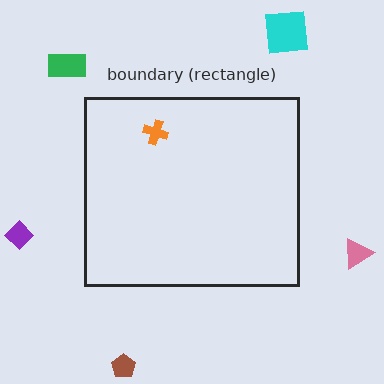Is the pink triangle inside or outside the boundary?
Outside.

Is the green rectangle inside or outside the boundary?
Outside.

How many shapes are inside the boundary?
1 inside, 5 outside.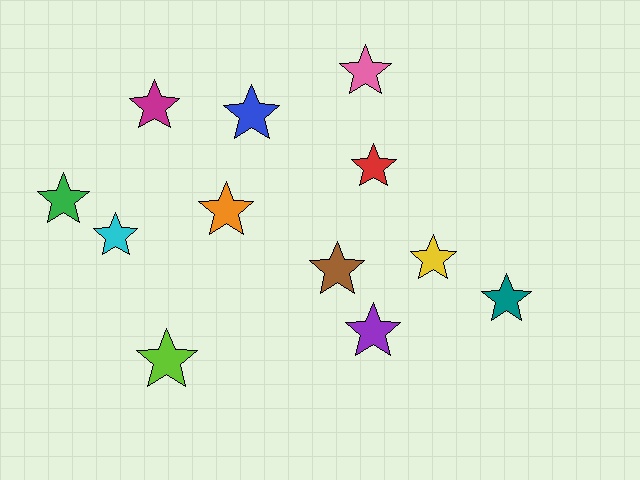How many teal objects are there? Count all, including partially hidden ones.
There is 1 teal object.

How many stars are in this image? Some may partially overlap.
There are 12 stars.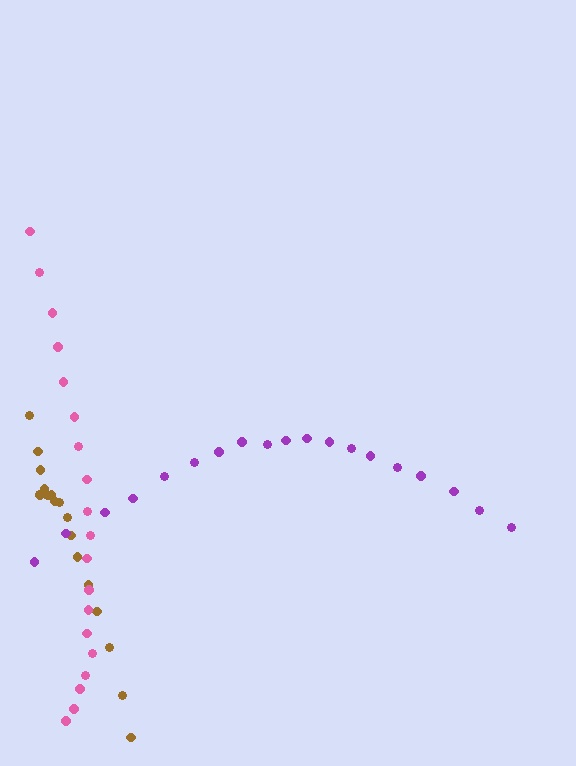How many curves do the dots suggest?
There are 3 distinct paths.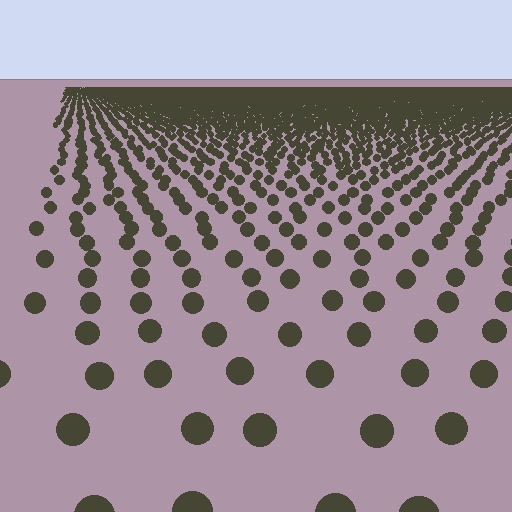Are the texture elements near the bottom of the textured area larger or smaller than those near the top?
Larger. Near the bottom, elements are closer to the viewer and appear at a bigger on-screen size.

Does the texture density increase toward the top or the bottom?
Density increases toward the top.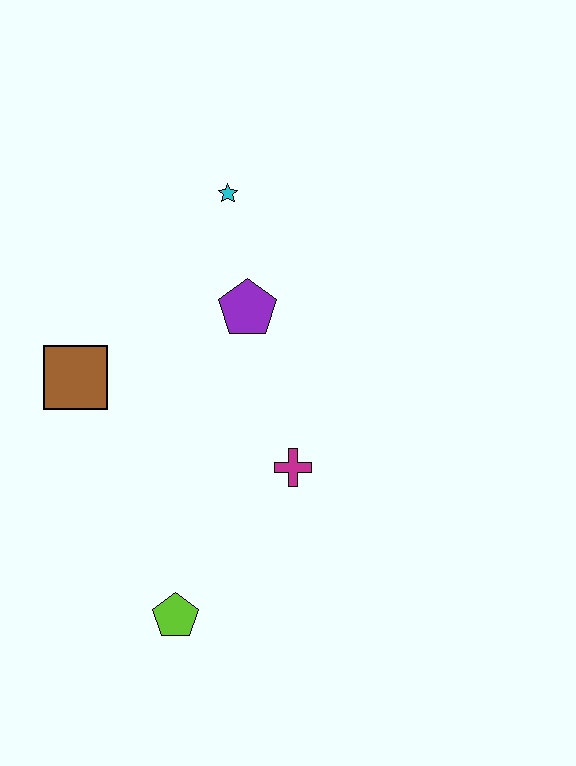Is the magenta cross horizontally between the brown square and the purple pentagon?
No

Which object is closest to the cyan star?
The purple pentagon is closest to the cyan star.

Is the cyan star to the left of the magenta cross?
Yes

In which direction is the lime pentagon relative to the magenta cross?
The lime pentagon is below the magenta cross.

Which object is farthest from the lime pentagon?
The cyan star is farthest from the lime pentagon.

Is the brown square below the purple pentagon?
Yes